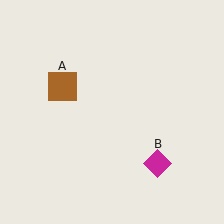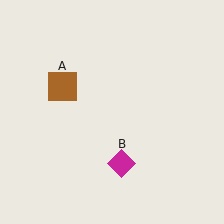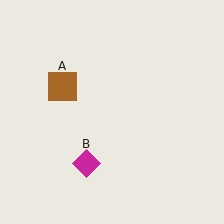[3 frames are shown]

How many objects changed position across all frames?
1 object changed position: magenta diamond (object B).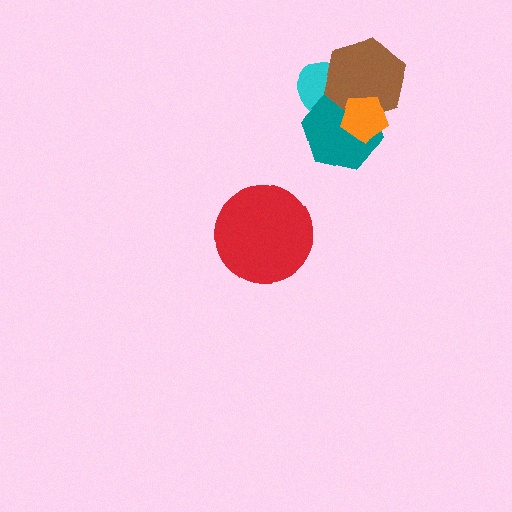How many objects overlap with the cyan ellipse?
3 objects overlap with the cyan ellipse.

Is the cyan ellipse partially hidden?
Yes, it is partially covered by another shape.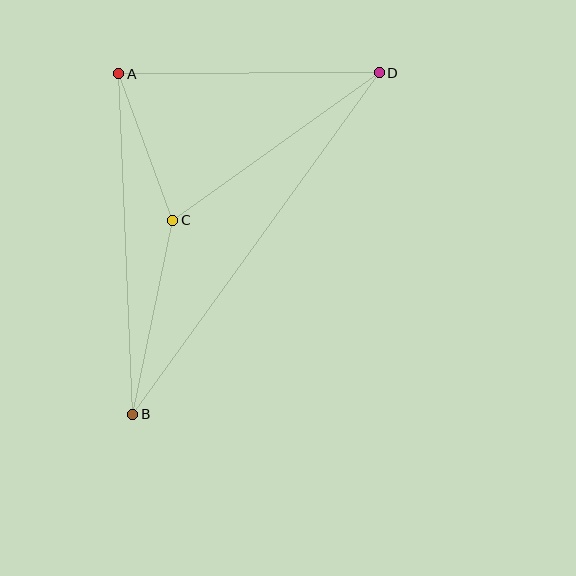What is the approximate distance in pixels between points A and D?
The distance between A and D is approximately 260 pixels.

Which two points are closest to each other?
Points A and C are closest to each other.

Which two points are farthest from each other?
Points B and D are farthest from each other.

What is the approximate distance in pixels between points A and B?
The distance between A and B is approximately 341 pixels.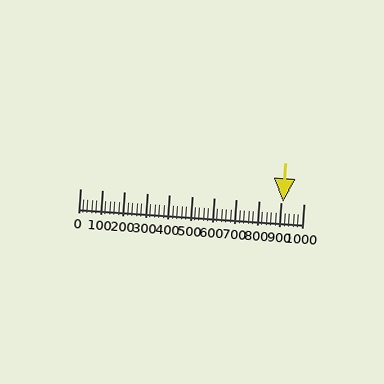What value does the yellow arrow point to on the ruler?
The yellow arrow points to approximately 908.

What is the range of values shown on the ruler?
The ruler shows values from 0 to 1000.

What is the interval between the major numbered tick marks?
The major tick marks are spaced 100 units apart.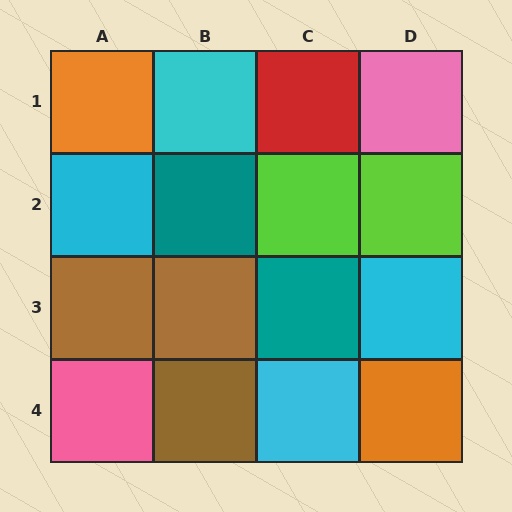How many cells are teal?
2 cells are teal.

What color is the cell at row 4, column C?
Cyan.